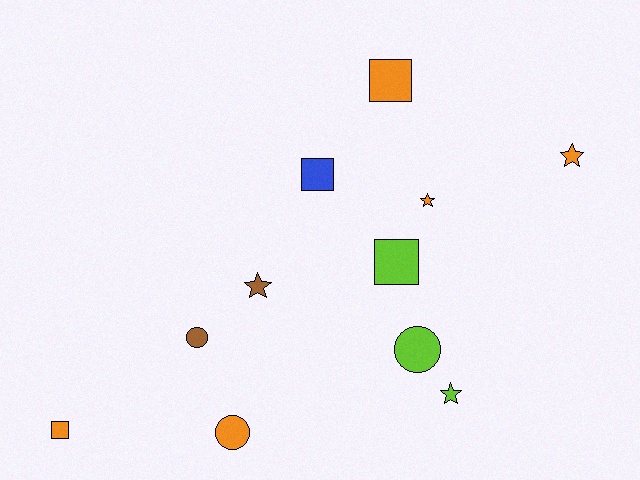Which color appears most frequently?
Orange, with 5 objects.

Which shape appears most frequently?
Star, with 4 objects.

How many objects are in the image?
There are 11 objects.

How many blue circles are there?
There are no blue circles.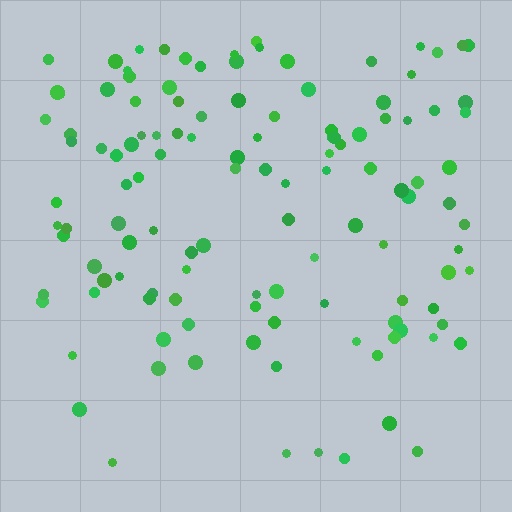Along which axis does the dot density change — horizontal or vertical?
Vertical.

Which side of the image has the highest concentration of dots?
The top.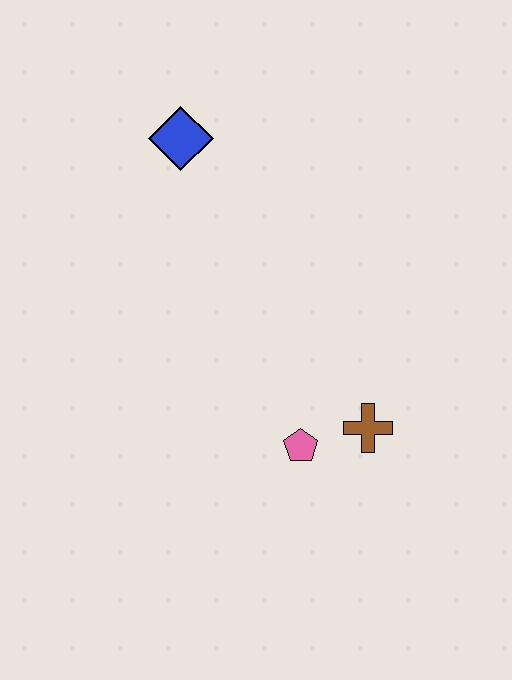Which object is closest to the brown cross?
The pink pentagon is closest to the brown cross.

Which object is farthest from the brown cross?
The blue diamond is farthest from the brown cross.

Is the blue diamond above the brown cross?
Yes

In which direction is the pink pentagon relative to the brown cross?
The pink pentagon is to the left of the brown cross.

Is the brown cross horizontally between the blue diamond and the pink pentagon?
No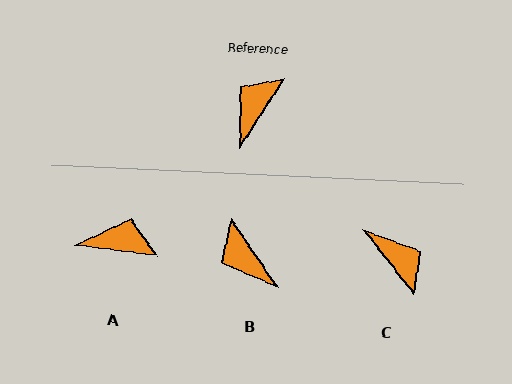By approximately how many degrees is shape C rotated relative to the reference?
Approximately 109 degrees clockwise.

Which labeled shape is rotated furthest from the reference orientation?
C, about 109 degrees away.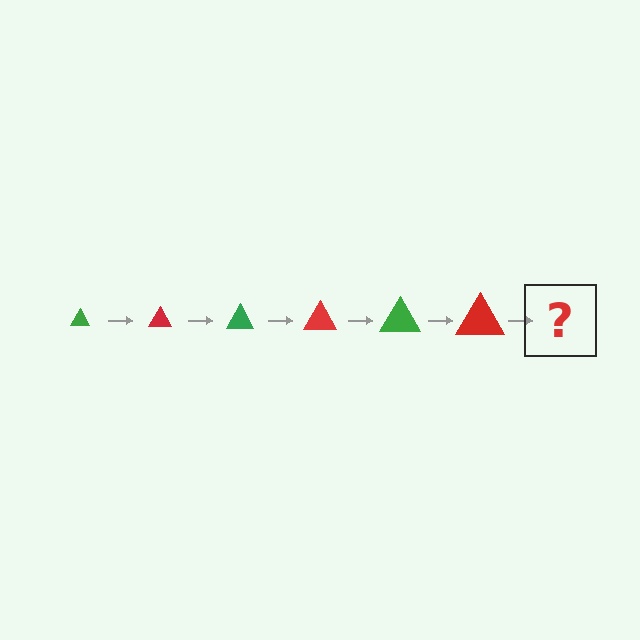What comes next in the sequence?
The next element should be a green triangle, larger than the previous one.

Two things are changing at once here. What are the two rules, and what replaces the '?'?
The two rules are that the triangle grows larger each step and the color cycles through green and red. The '?' should be a green triangle, larger than the previous one.